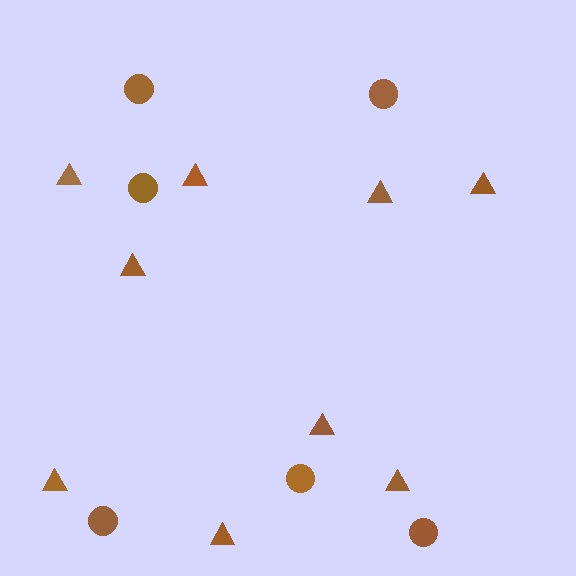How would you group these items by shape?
There are 2 groups: one group of circles (6) and one group of triangles (9).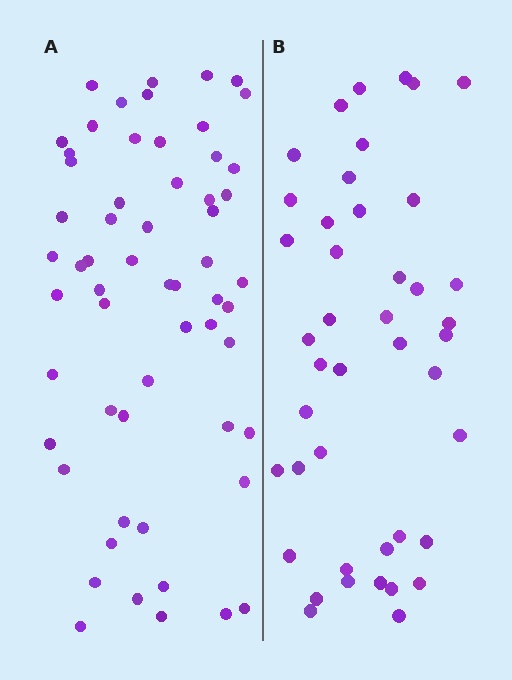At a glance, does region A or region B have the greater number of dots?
Region A (the left region) has more dots.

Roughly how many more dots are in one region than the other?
Region A has approximately 15 more dots than region B.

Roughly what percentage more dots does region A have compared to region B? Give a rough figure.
About 35% more.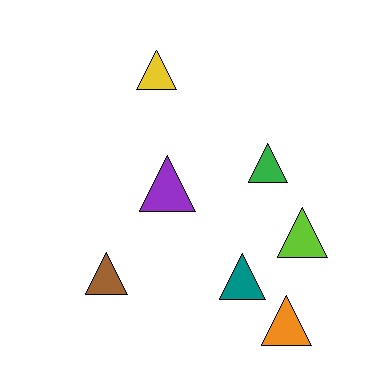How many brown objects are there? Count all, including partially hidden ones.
There is 1 brown object.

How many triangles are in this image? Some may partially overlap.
There are 7 triangles.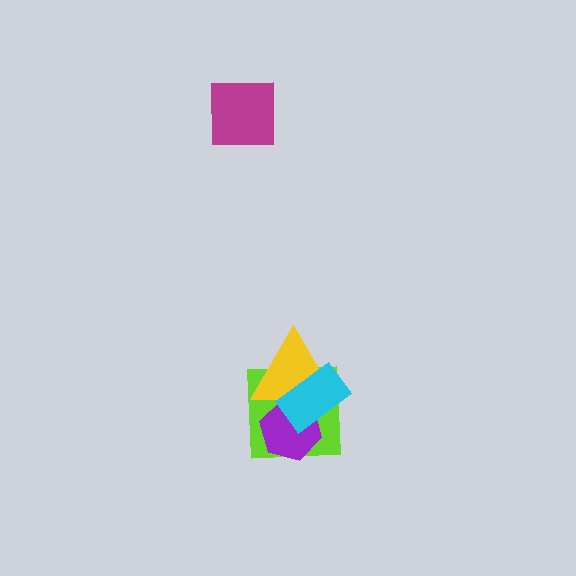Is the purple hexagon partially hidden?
Yes, it is partially covered by another shape.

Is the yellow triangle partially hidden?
Yes, it is partially covered by another shape.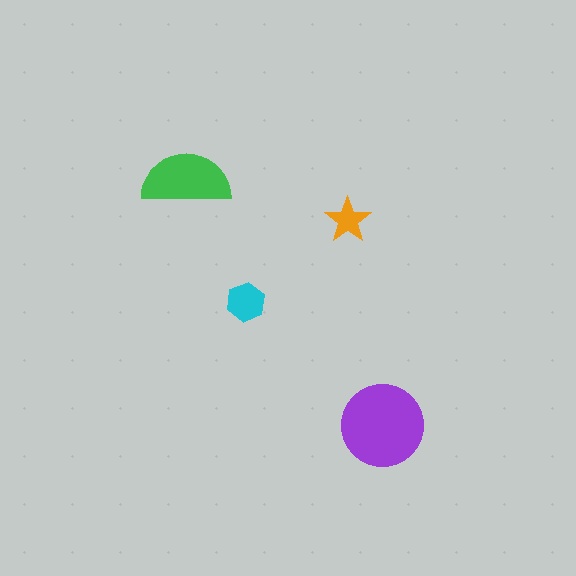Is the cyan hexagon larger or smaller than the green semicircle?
Smaller.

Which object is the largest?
The purple circle.